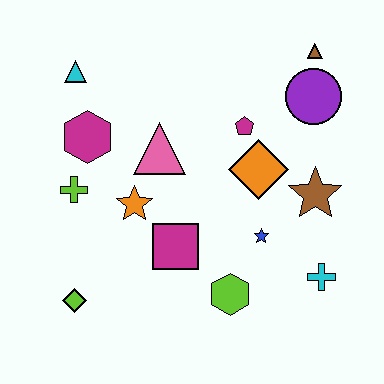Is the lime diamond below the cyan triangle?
Yes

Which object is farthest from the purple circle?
The lime diamond is farthest from the purple circle.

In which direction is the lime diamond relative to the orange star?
The lime diamond is below the orange star.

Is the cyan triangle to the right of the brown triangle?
No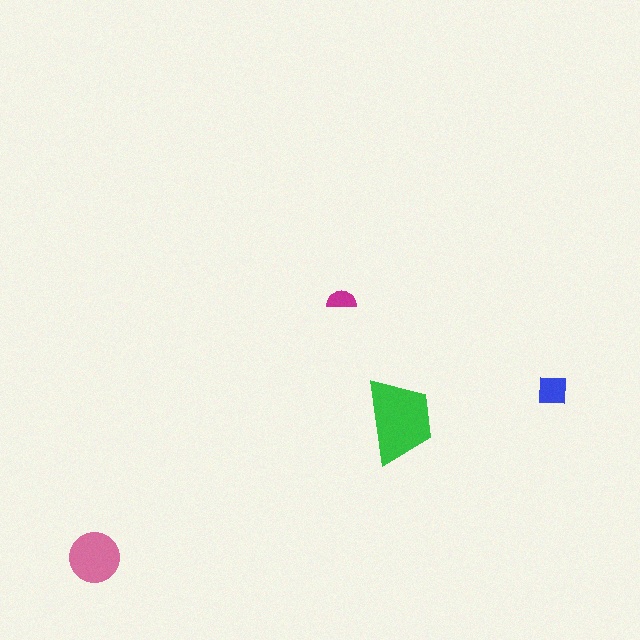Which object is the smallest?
The magenta semicircle.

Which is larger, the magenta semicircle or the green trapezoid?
The green trapezoid.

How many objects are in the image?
There are 4 objects in the image.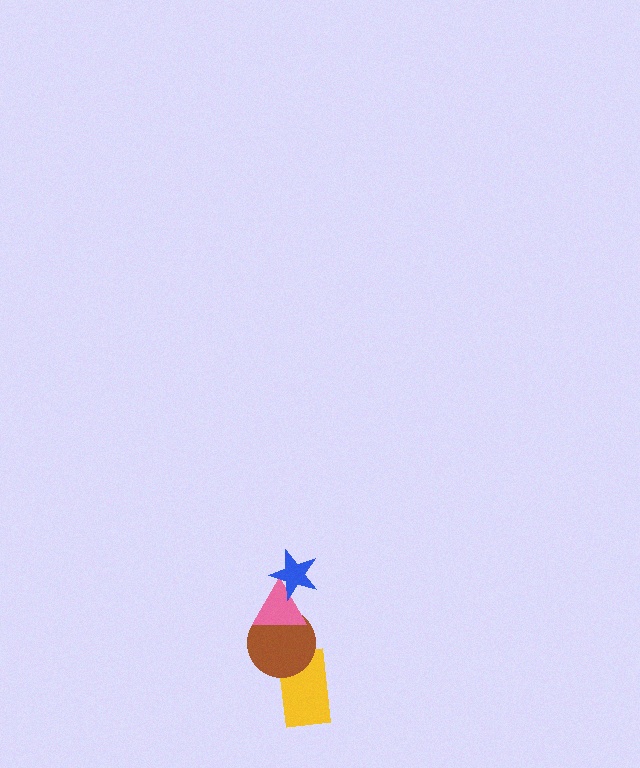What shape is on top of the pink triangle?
The blue star is on top of the pink triangle.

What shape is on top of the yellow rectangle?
The brown circle is on top of the yellow rectangle.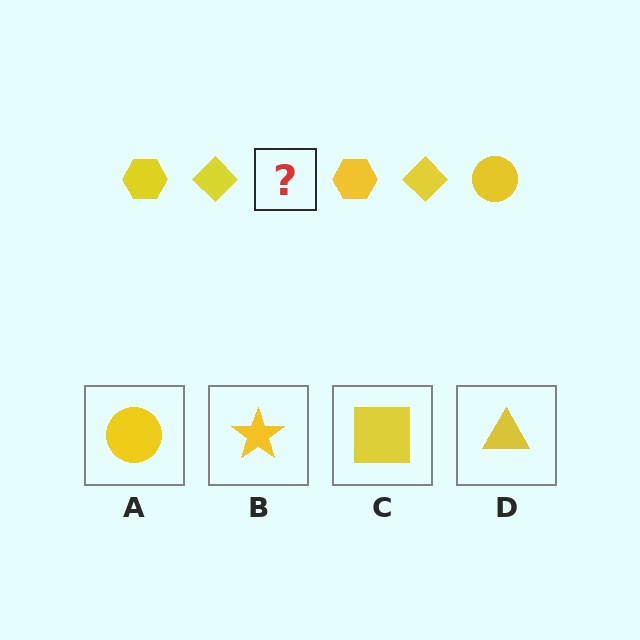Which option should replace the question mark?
Option A.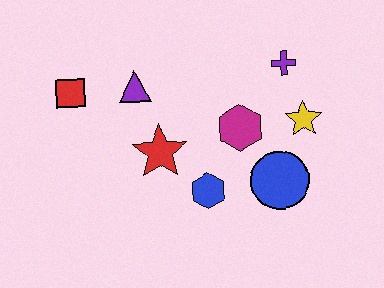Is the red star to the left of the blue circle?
Yes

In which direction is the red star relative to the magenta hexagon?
The red star is to the left of the magenta hexagon.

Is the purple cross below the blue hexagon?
No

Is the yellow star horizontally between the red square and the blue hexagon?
No